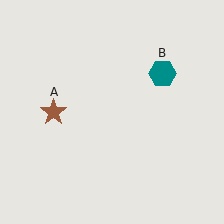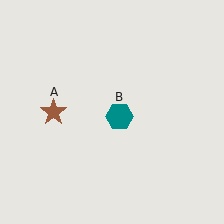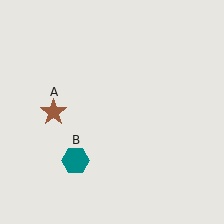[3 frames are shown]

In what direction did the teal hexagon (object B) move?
The teal hexagon (object B) moved down and to the left.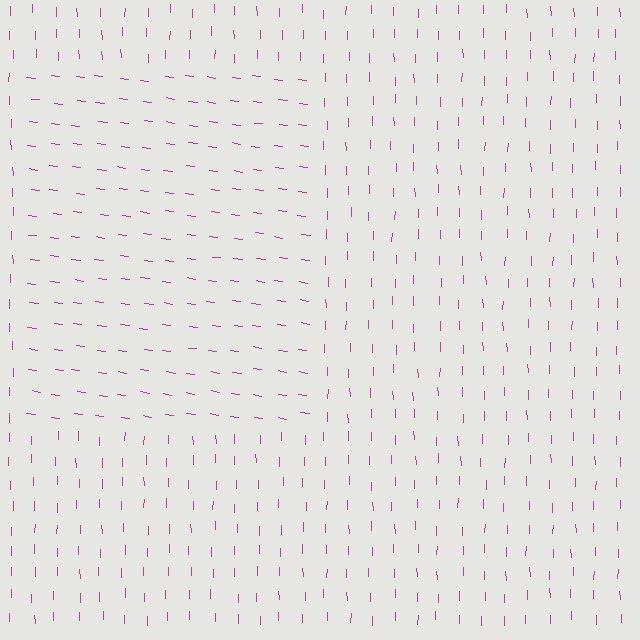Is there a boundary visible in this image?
Yes, there is a texture boundary formed by a change in line orientation.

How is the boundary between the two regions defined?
The boundary is defined purely by a change in line orientation (approximately 82 degrees difference). All lines are the same color and thickness.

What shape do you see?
I see a rectangle.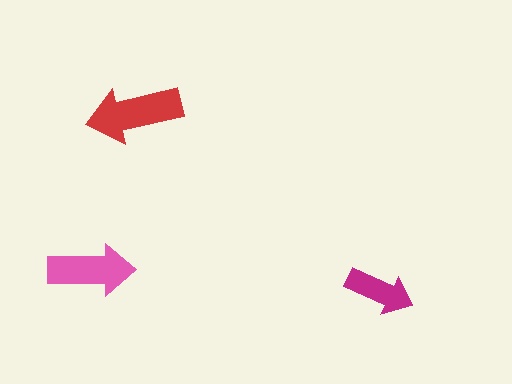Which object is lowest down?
The magenta arrow is bottommost.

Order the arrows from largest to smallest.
the red one, the pink one, the magenta one.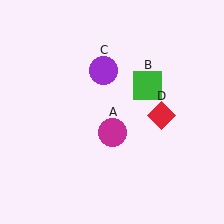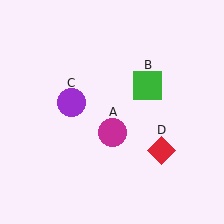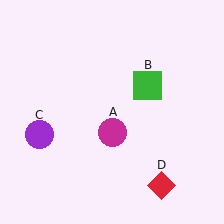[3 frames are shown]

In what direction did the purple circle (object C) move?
The purple circle (object C) moved down and to the left.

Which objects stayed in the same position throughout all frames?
Magenta circle (object A) and green square (object B) remained stationary.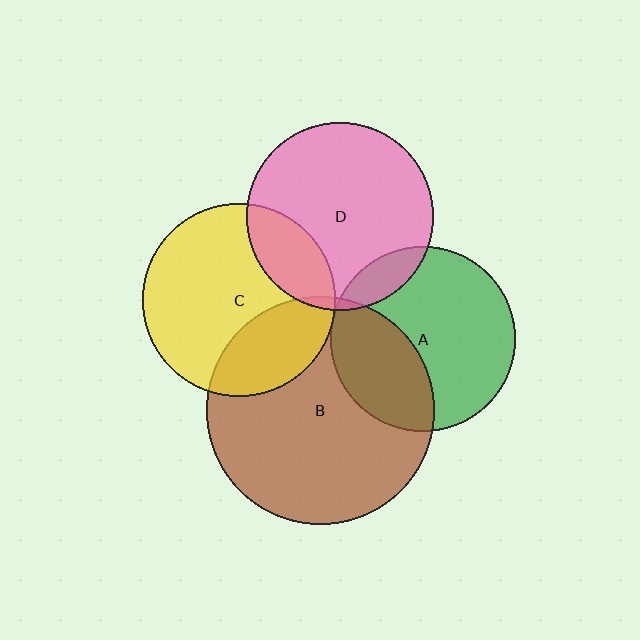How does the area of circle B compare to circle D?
Approximately 1.5 times.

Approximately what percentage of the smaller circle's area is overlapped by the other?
Approximately 30%.